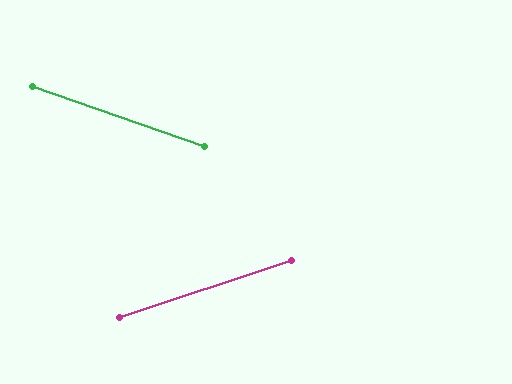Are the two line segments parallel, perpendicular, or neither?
Neither parallel nor perpendicular — they differ by about 37°.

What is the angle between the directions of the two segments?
Approximately 37 degrees.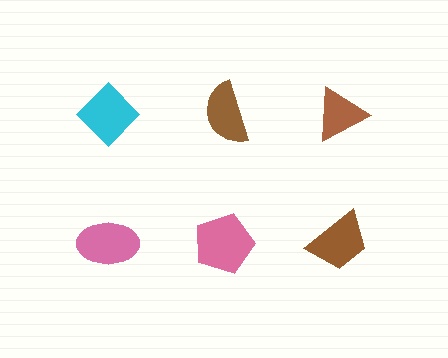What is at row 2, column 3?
A brown trapezoid.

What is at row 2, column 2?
A pink pentagon.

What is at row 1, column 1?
A cyan diamond.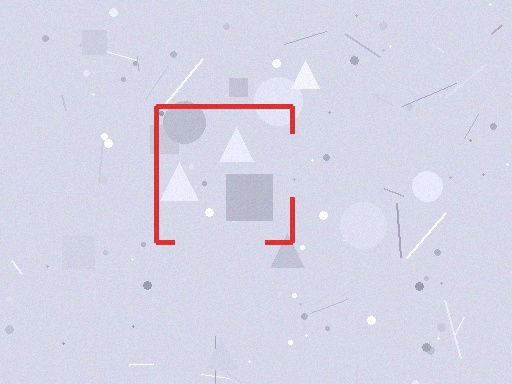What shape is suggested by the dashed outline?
The dashed outline suggests a square.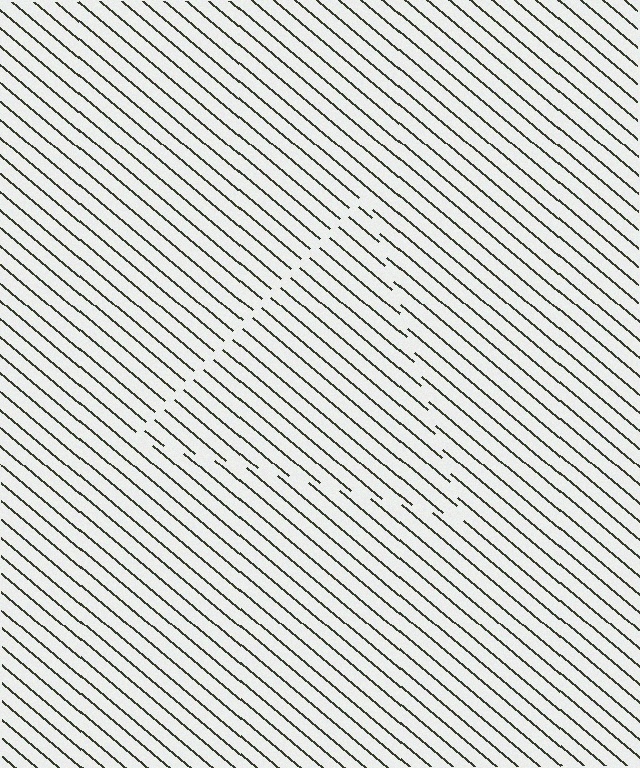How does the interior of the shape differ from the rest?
The interior of the shape contains the same grating, shifted by half a period — the contour is defined by the phase discontinuity where line-ends from the inner and outer gratings abut.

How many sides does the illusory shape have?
3 sides — the line-ends trace a triangle.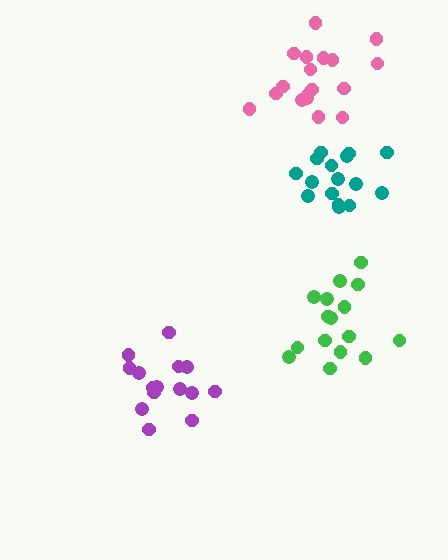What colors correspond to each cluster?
The clusters are colored: green, pink, purple, teal.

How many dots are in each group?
Group 1: 17 dots, Group 2: 18 dots, Group 3: 15 dots, Group 4: 16 dots (66 total).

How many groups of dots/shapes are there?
There are 4 groups.